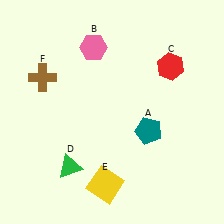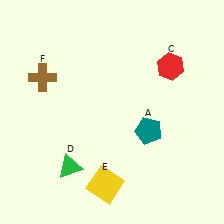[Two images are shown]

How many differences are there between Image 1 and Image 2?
There is 1 difference between the two images.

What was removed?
The pink hexagon (B) was removed in Image 2.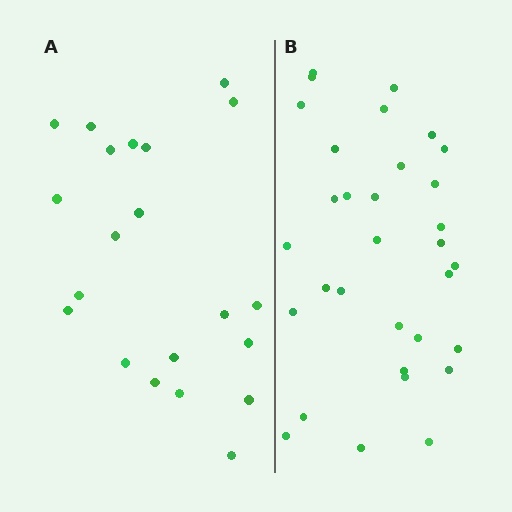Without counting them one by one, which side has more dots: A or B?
Region B (the right region) has more dots.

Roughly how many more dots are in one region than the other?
Region B has roughly 12 or so more dots than region A.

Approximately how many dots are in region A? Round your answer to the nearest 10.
About 20 dots. (The exact count is 21, which rounds to 20.)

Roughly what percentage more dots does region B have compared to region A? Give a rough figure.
About 50% more.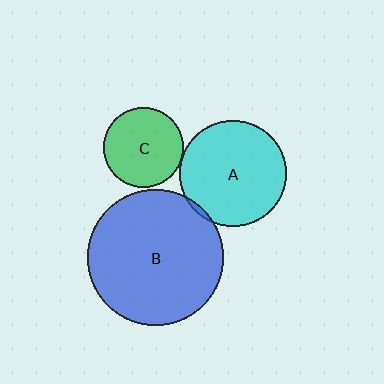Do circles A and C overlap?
Yes.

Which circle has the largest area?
Circle B (blue).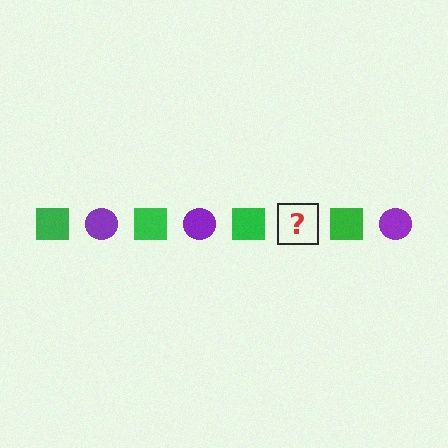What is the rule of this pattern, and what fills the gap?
The rule is that the pattern alternates between green square and purple circle. The gap should be filled with a purple circle.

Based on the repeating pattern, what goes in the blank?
The blank should be a purple circle.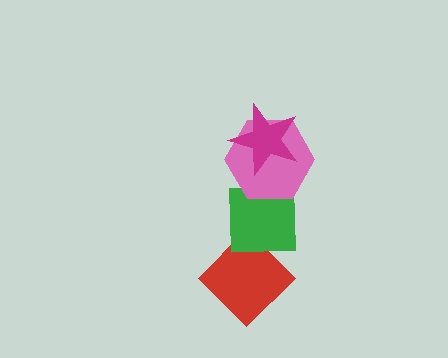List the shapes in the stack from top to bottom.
From top to bottom: the magenta star, the pink hexagon, the green square, the red diamond.